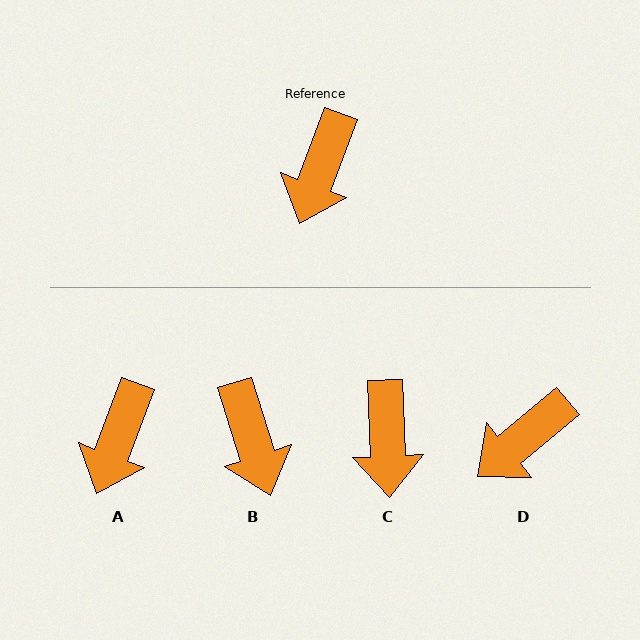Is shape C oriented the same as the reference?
No, it is off by about 23 degrees.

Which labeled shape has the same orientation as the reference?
A.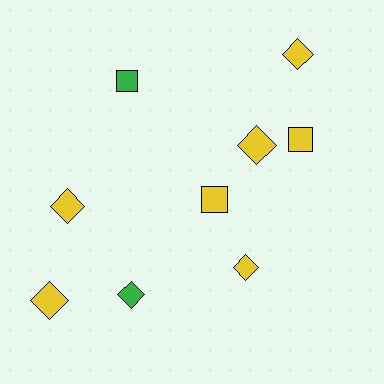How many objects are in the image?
There are 9 objects.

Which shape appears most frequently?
Diamond, with 6 objects.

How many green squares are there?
There is 1 green square.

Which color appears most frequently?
Yellow, with 7 objects.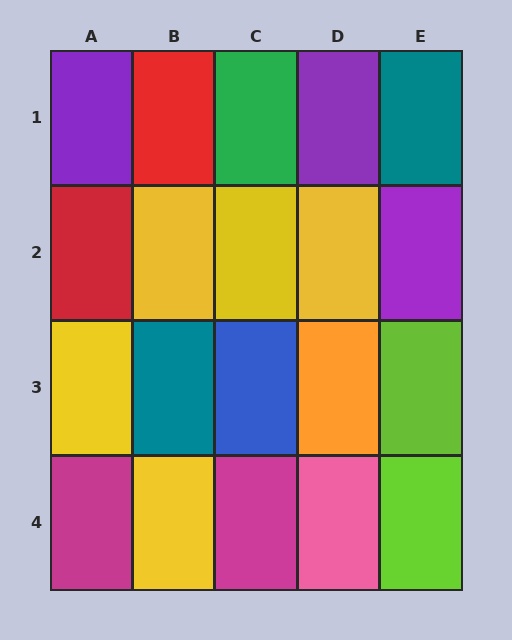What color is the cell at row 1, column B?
Red.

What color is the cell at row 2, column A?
Red.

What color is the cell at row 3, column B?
Teal.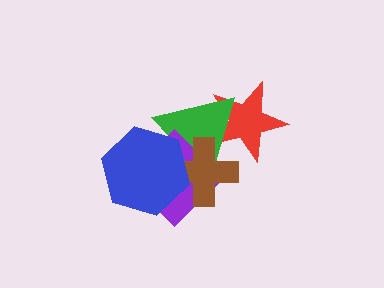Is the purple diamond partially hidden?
Yes, it is partially covered by another shape.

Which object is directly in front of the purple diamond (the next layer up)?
The brown cross is directly in front of the purple diamond.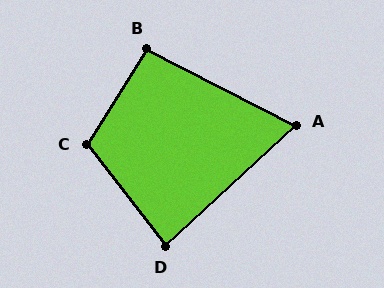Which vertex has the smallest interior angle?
A, at approximately 70 degrees.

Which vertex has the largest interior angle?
C, at approximately 110 degrees.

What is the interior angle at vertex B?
Approximately 95 degrees (approximately right).